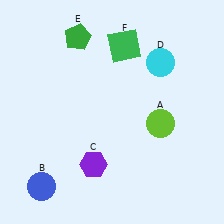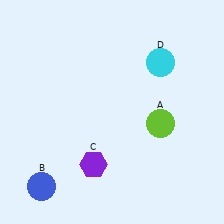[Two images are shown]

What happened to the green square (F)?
The green square (F) was removed in Image 2. It was in the top-right area of Image 1.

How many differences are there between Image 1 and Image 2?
There are 2 differences between the two images.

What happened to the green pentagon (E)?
The green pentagon (E) was removed in Image 2. It was in the top-left area of Image 1.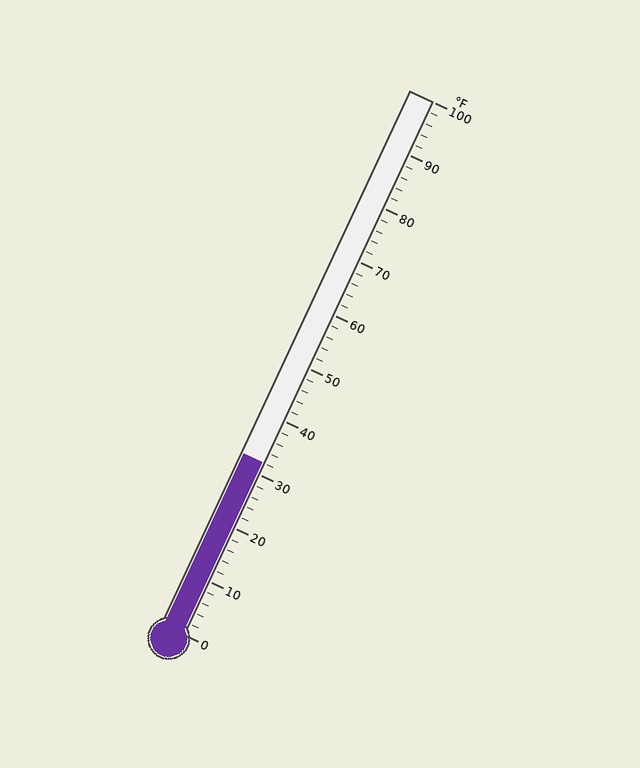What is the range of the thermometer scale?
The thermometer scale ranges from 0°F to 100°F.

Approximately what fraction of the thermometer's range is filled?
The thermometer is filled to approximately 30% of its range.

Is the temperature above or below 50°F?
The temperature is below 50°F.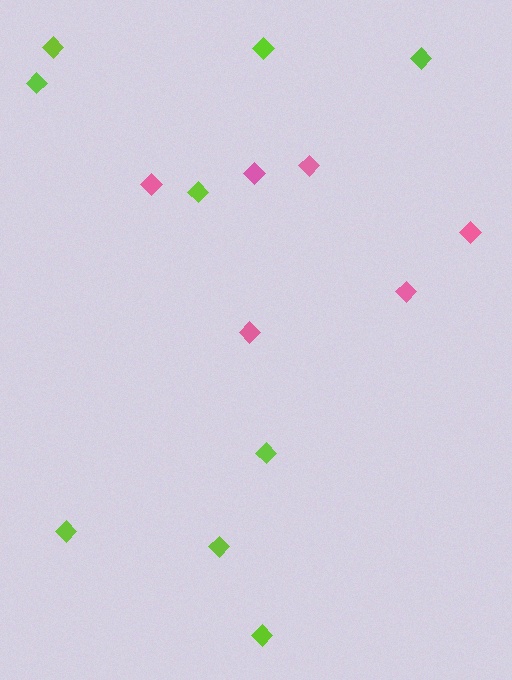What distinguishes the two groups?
There are 2 groups: one group of lime diamonds (9) and one group of pink diamonds (6).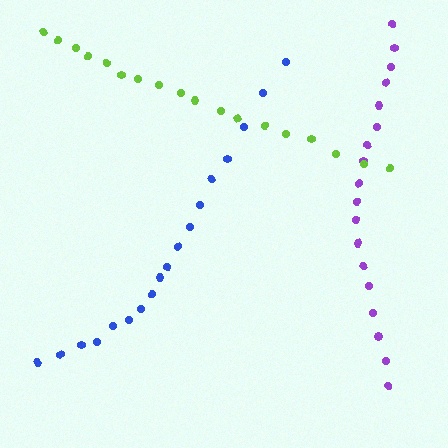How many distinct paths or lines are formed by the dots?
There are 3 distinct paths.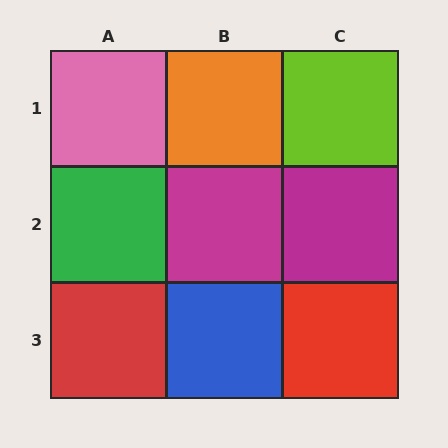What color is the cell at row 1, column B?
Orange.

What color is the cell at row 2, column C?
Magenta.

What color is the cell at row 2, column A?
Green.